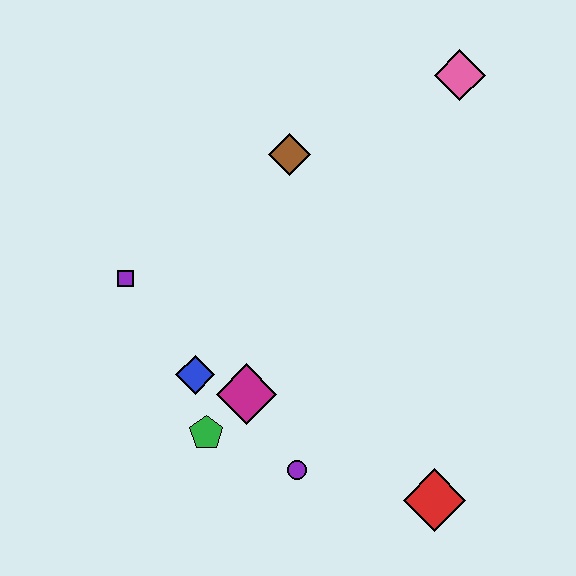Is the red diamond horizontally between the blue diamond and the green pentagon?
No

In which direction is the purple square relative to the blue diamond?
The purple square is above the blue diamond.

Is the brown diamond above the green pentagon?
Yes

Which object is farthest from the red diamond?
The pink diamond is farthest from the red diamond.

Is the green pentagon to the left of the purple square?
No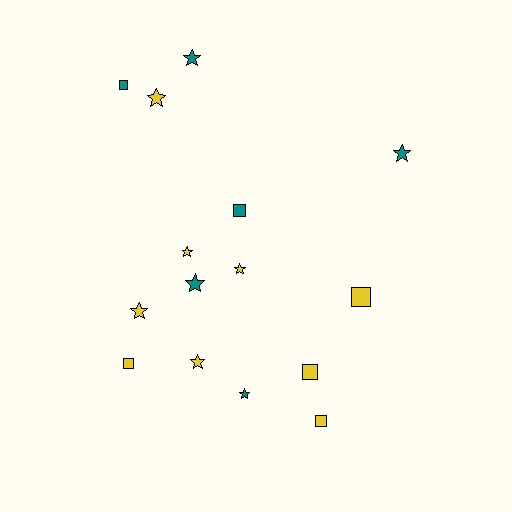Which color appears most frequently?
Yellow, with 9 objects.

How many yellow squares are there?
There are 4 yellow squares.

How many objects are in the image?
There are 15 objects.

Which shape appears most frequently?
Star, with 9 objects.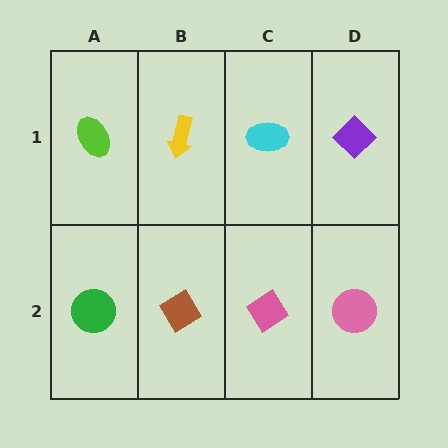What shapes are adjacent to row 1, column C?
A pink diamond (row 2, column C), a yellow arrow (row 1, column B), a purple diamond (row 1, column D).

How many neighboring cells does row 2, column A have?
2.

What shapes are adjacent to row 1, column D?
A pink circle (row 2, column D), a cyan ellipse (row 1, column C).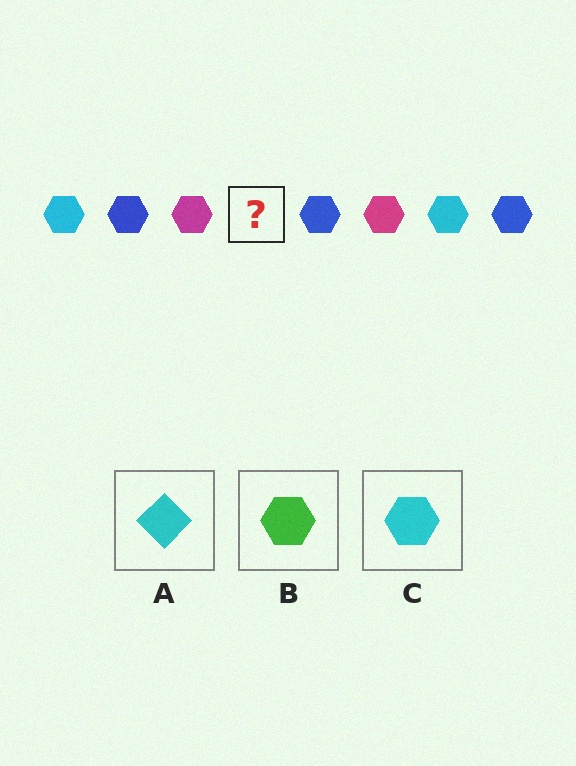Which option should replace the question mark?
Option C.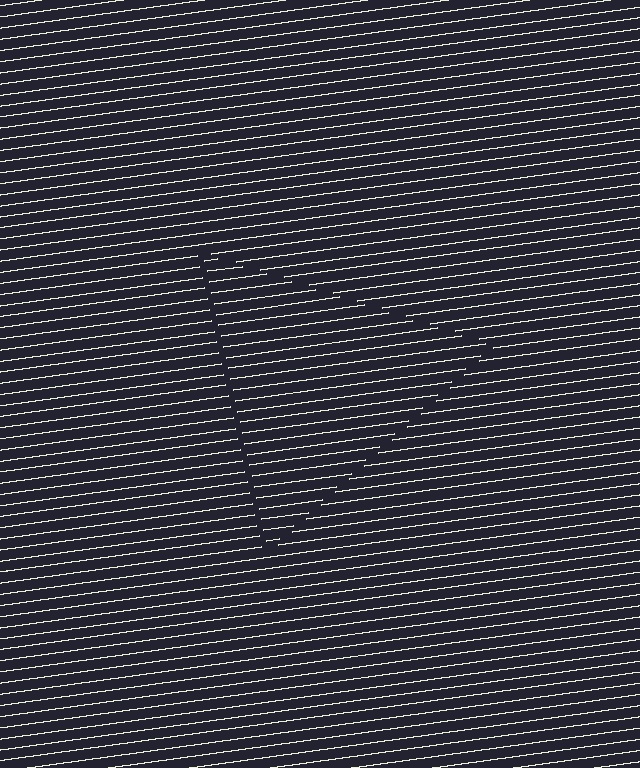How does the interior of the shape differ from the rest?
The interior of the shape contains the same grating, shifted by half a period — the contour is defined by the phase discontinuity where line-ends from the inner and outer gratings abut.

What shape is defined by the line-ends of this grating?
An illusory triangle. The interior of the shape contains the same grating, shifted by half a period — the contour is defined by the phase discontinuity where line-ends from the inner and outer gratings abut.